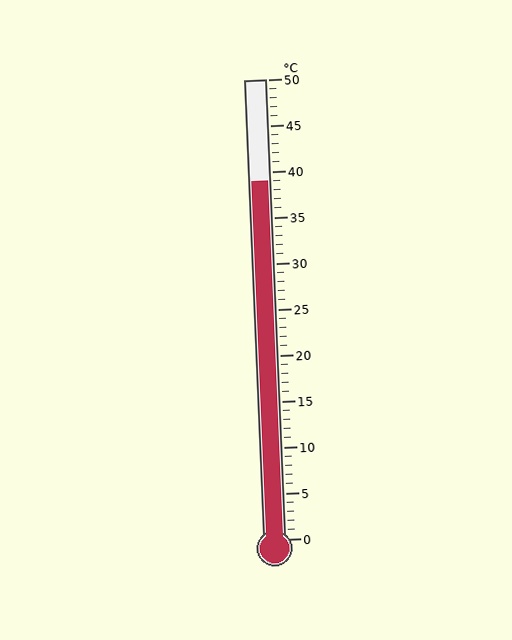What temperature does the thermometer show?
The thermometer shows approximately 39°C.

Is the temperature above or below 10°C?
The temperature is above 10°C.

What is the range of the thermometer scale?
The thermometer scale ranges from 0°C to 50°C.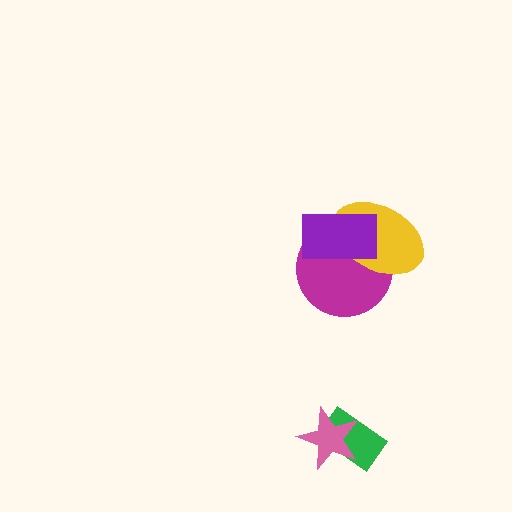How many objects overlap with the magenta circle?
2 objects overlap with the magenta circle.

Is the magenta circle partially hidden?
Yes, it is partially covered by another shape.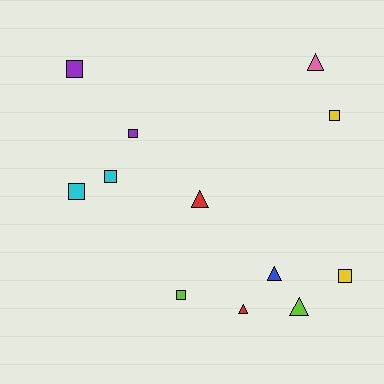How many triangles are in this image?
There are 5 triangles.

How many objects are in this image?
There are 12 objects.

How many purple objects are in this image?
There are 2 purple objects.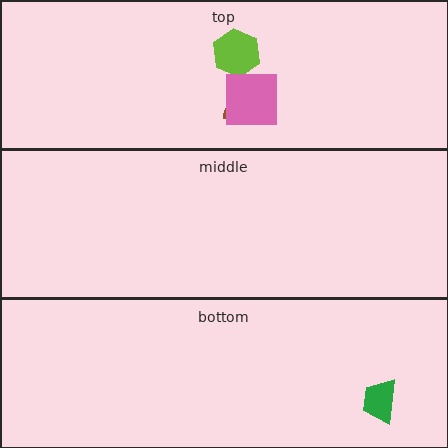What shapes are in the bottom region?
The green trapezoid.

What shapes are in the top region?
The lime hexagon, the brown semicircle, the pink square.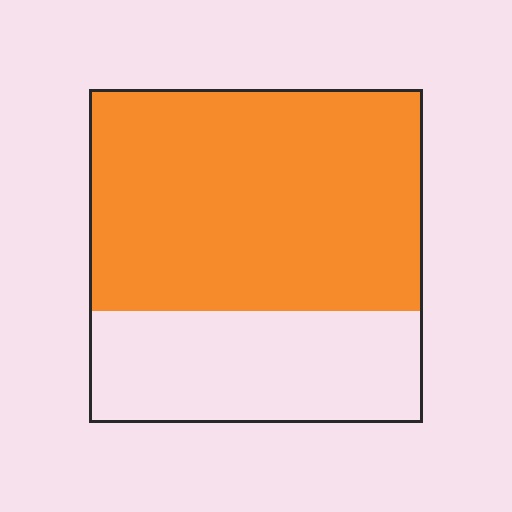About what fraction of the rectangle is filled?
About two thirds (2/3).